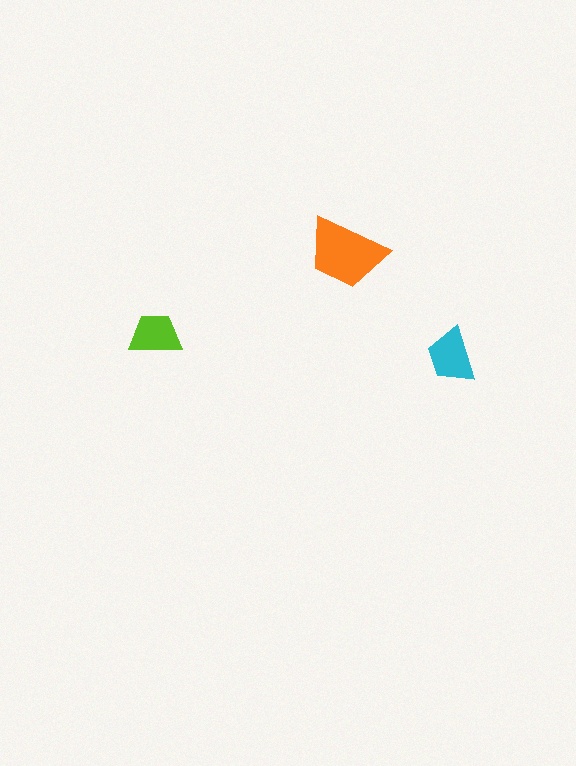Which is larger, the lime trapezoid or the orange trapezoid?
The orange one.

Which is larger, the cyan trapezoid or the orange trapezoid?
The orange one.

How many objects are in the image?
There are 3 objects in the image.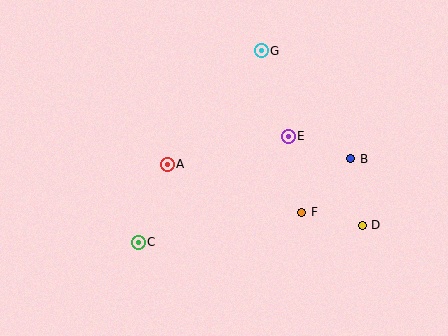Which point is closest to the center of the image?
Point A at (167, 164) is closest to the center.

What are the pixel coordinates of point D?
Point D is at (362, 225).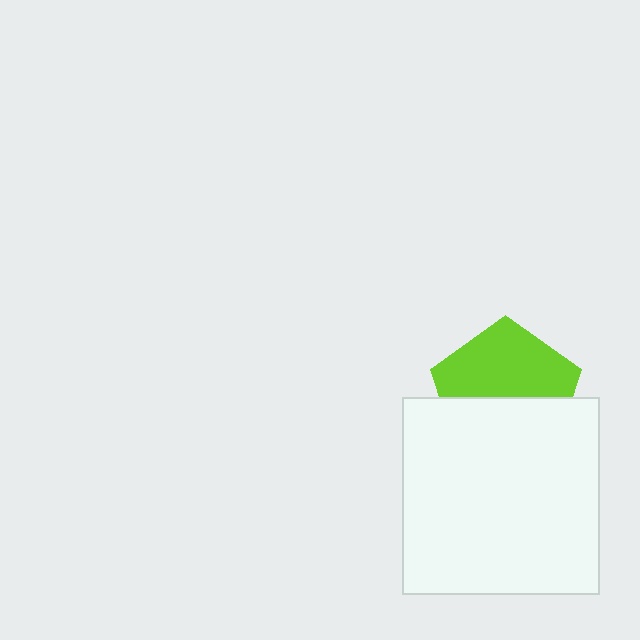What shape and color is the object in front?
The object in front is a white square.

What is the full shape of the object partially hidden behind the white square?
The partially hidden object is a lime pentagon.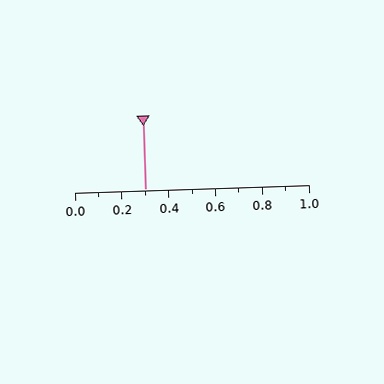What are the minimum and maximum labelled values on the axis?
The axis runs from 0.0 to 1.0.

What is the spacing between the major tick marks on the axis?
The major ticks are spaced 0.2 apart.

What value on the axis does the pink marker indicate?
The marker indicates approximately 0.3.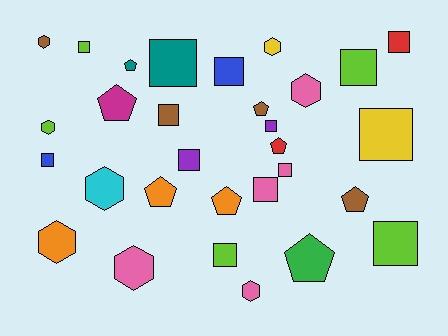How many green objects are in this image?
There is 1 green object.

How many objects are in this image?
There are 30 objects.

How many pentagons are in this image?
There are 8 pentagons.